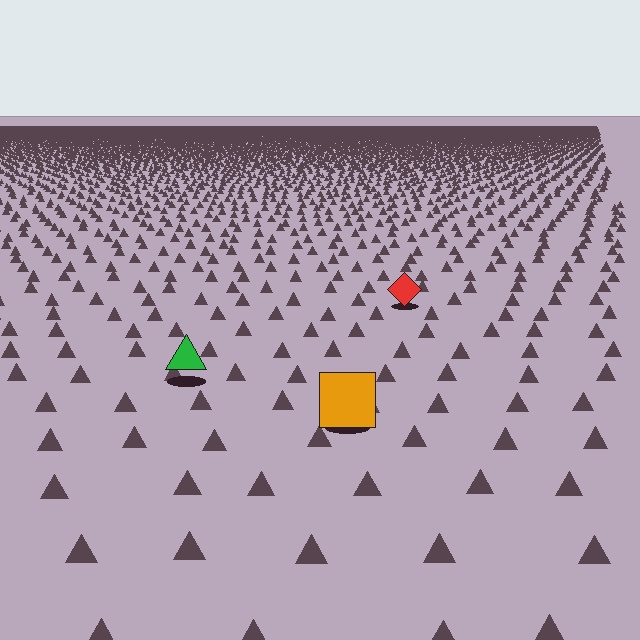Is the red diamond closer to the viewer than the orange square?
No. The orange square is closer — you can tell from the texture gradient: the ground texture is coarser near it.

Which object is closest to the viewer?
The orange square is closest. The texture marks near it are larger and more spread out.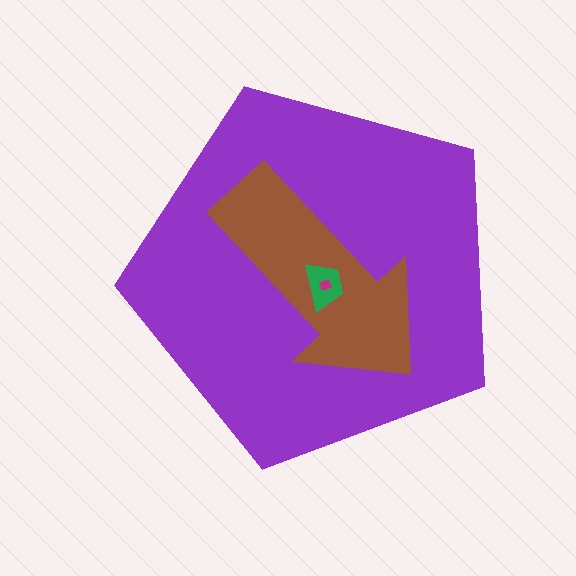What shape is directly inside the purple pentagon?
The brown arrow.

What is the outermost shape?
The purple pentagon.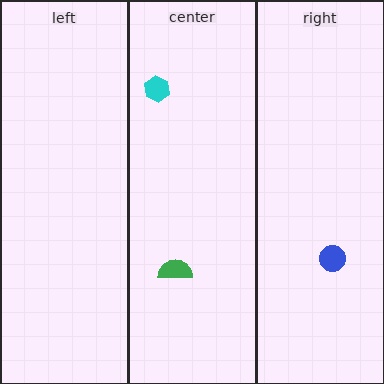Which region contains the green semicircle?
The center region.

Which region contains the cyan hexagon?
The center region.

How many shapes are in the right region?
1.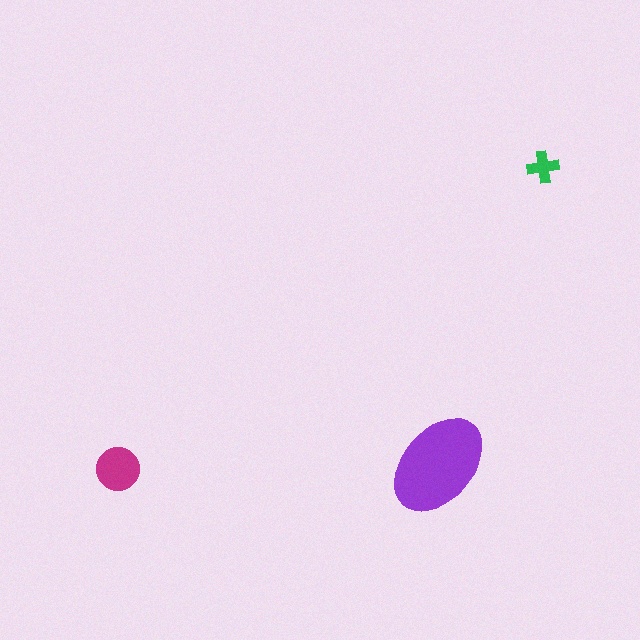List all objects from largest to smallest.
The purple ellipse, the magenta circle, the green cross.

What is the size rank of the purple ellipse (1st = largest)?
1st.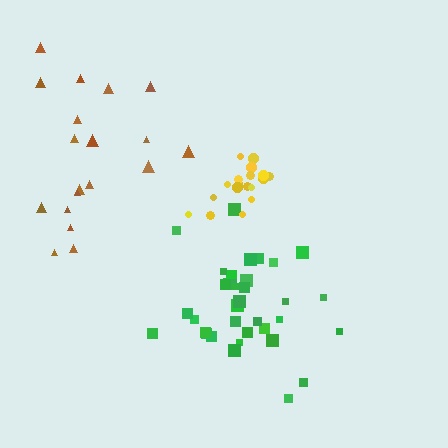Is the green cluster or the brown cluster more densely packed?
Green.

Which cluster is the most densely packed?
Yellow.